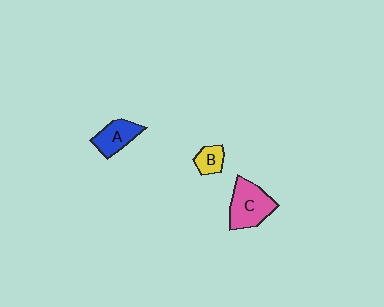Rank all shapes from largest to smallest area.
From largest to smallest: C (pink), A (blue), B (yellow).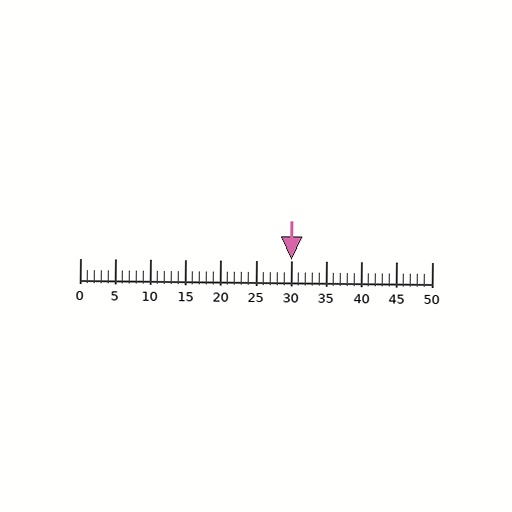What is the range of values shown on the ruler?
The ruler shows values from 0 to 50.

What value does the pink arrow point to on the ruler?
The pink arrow points to approximately 30.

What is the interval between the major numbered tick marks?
The major tick marks are spaced 5 units apart.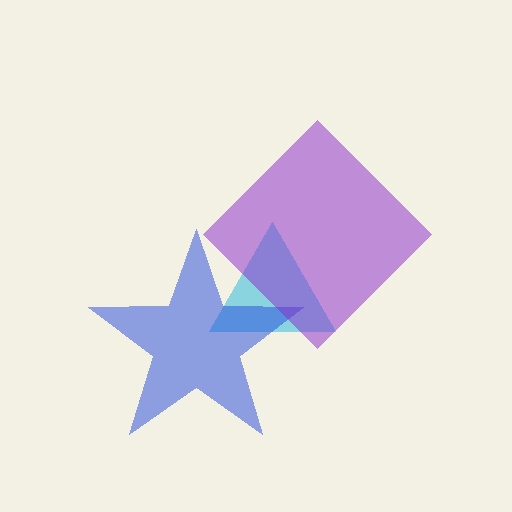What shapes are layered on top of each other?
The layered shapes are: a cyan triangle, a blue star, a purple diamond.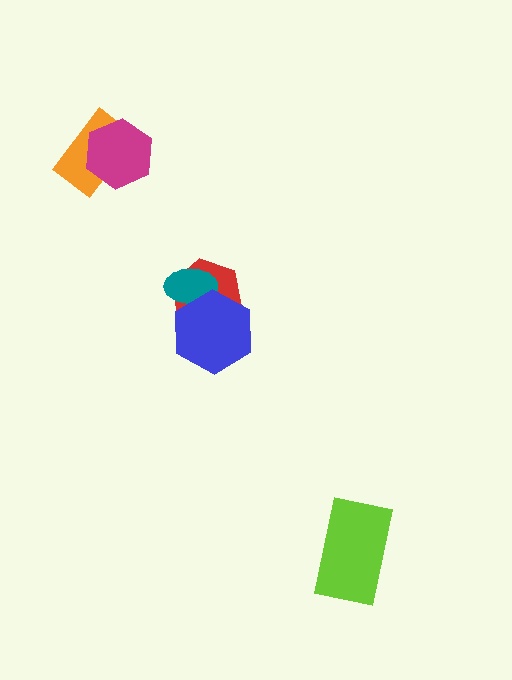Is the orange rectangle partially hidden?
Yes, it is partially covered by another shape.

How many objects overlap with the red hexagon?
2 objects overlap with the red hexagon.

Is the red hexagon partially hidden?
Yes, it is partially covered by another shape.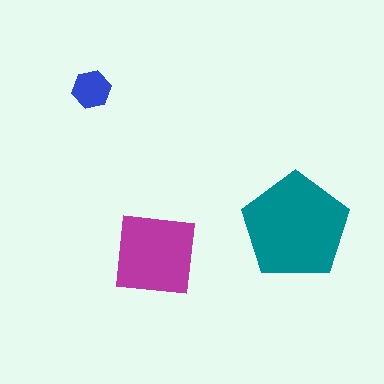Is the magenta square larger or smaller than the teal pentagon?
Smaller.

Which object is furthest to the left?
The blue hexagon is leftmost.